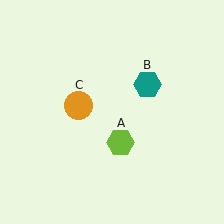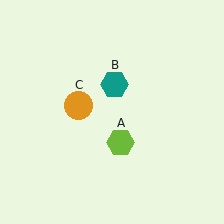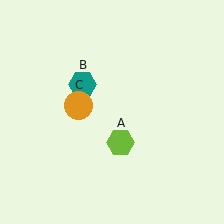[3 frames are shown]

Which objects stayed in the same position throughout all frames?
Lime hexagon (object A) and orange circle (object C) remained stationary.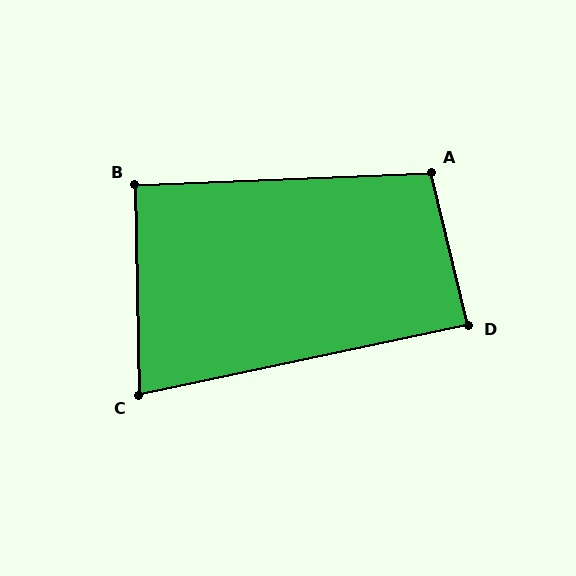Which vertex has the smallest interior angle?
C, at approximately 79 degrees.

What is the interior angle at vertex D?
Approximately 88 degrees (approximately right).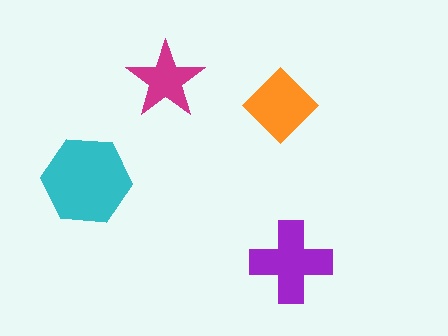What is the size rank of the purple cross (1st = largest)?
2nd.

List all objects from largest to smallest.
The cyan hexagon, the purple cross, the orange diamond, the magenta star.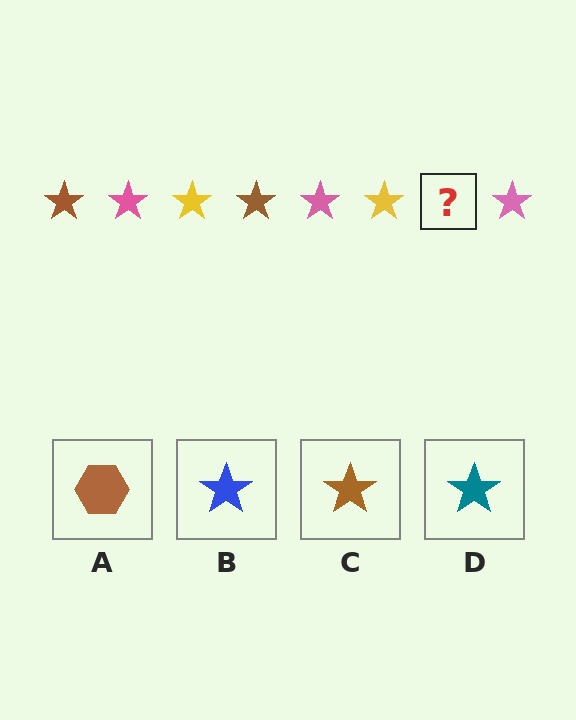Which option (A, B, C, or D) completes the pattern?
C.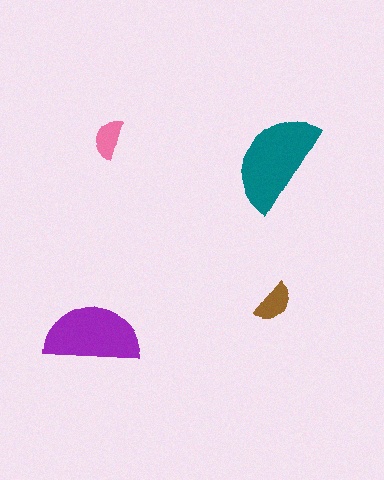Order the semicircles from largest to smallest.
the teal one, the purple one, the brown one, the pink one.